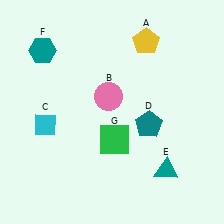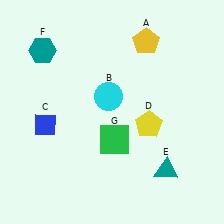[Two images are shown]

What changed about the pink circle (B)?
In Image 1, B is pink. In Image 2, it changed to cyan.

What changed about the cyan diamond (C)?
In Image 1, C is cyan. In Image 2, it changed to blue.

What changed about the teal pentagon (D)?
In Image 1, D is teal. In Image 2, it changed to yellow.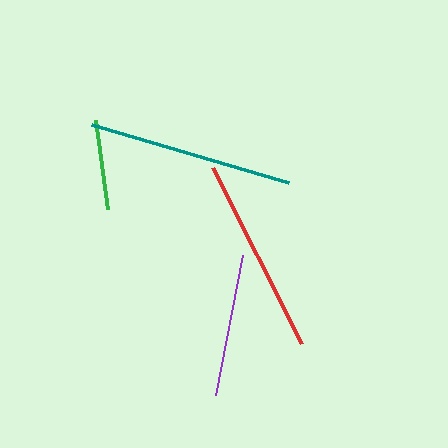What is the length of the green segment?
The green segment is approximately 90 pixels long.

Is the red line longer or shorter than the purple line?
The red line is longer than the purple line.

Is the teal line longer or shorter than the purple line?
The teal line is longer than the purple line.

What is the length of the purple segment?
The purple segment is approximately 142 pixels long.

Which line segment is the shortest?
The green line is the shortest at approximately 90 pixels.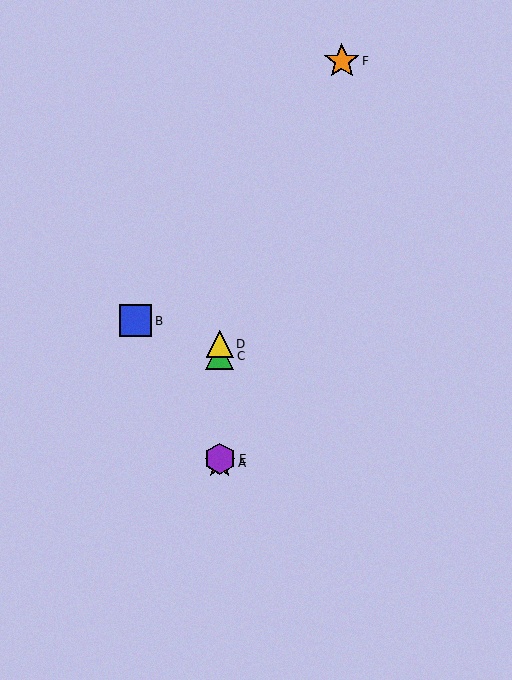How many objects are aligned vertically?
4 objects (A, C, D, E) are aligned vertically.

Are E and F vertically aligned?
No, E is at x≈220 and F is at x≈342.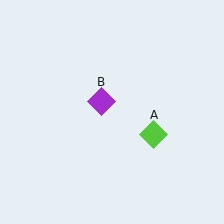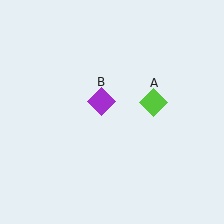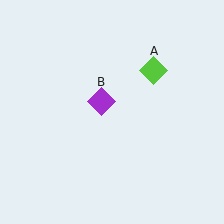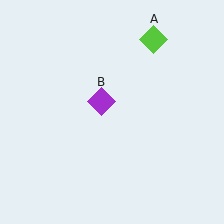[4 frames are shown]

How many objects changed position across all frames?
1 object changed position: lime diamond (object A).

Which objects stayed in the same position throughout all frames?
Purple diamond (object B) remained stationary.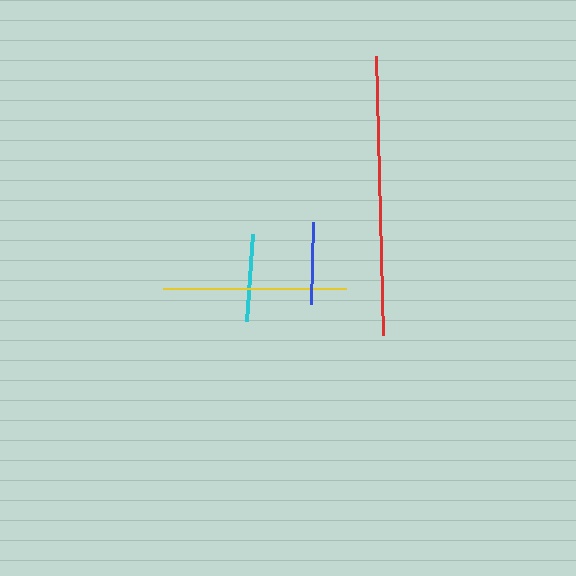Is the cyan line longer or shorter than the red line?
The red line is longer than the cyan line.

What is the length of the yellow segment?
The yellow segment is approximately 183 pixels long.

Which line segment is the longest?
The red line is the longest at approximately 280 pixels.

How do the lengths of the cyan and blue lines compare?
The cyan and blue lines are approximately the same length.